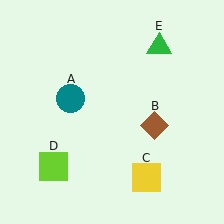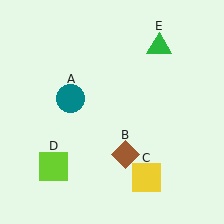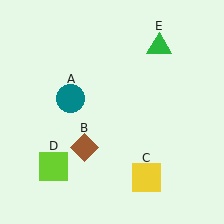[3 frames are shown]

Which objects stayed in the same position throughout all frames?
Teal circle (object A) and yellow square (object C) and lime square (object D) and green triangle (object E) remained stationary.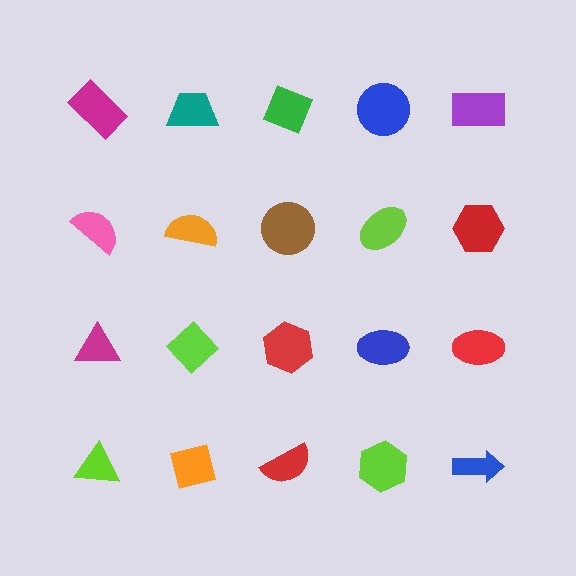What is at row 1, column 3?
A green diamond.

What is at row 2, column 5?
A red hexagon.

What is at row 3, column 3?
A red hexagon.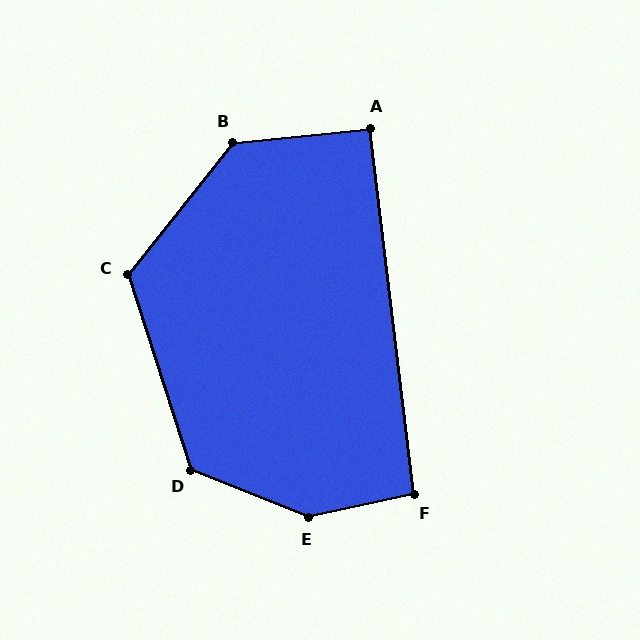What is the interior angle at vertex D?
Approximately 130 degrees (obtuse).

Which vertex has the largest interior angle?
E, at approximately 145 degrees.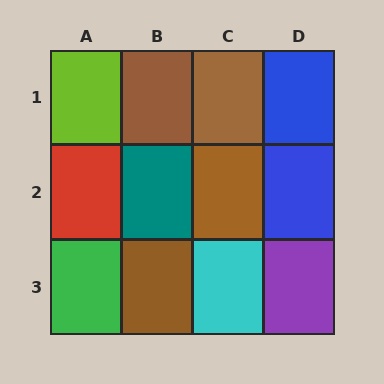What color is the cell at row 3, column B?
Brown.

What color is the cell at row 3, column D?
Purple.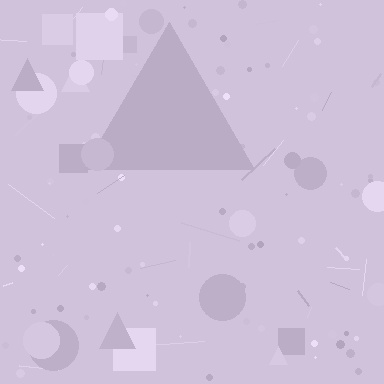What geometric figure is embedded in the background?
A triangle is embedded in the background.